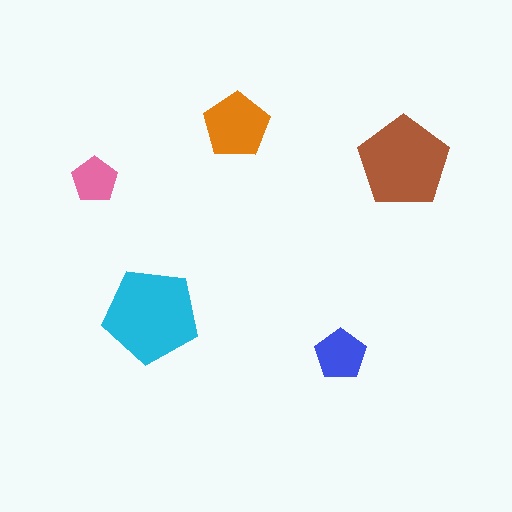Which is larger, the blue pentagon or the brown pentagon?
The brown one.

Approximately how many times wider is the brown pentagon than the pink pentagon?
About 2 times wider.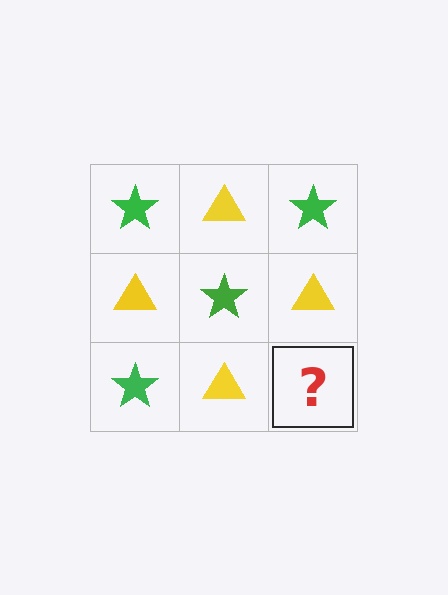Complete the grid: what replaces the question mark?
The question mark should be replaced with a green star.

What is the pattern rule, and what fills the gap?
The rule is that it alternates green star and yellow triangle in a checkerboard pattern. The gap should be filled with a green star.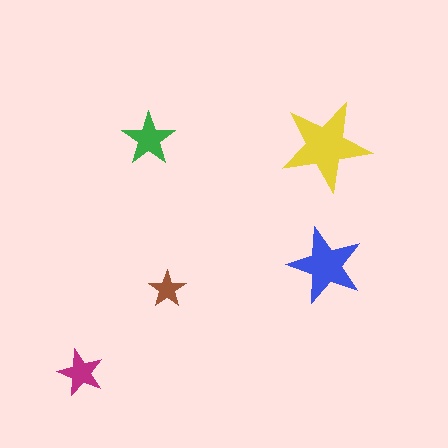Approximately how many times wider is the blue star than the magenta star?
About 1.5 times wider.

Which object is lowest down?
The magenta star is bottommost.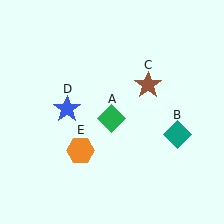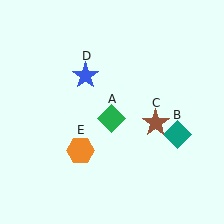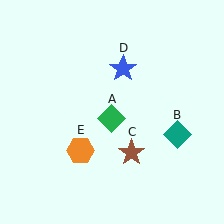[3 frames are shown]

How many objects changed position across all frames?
2 objects changed position: brown star (object C), blue star (object D).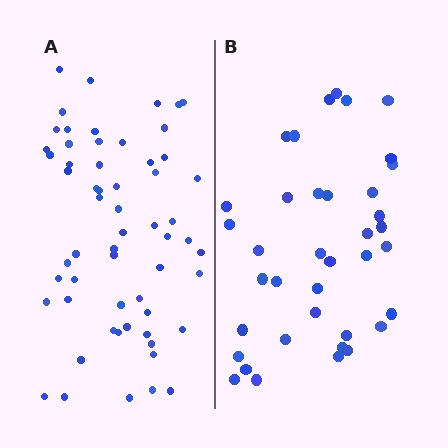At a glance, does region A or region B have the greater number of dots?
Region A (the left region) has more dots.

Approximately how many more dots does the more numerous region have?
Region A has approximately 20 more dots than region B.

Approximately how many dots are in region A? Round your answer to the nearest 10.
About 60 dots. (The exact count is 59, which rounds to 60.)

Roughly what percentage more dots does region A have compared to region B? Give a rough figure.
About 55% more.